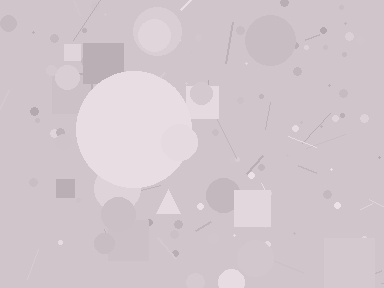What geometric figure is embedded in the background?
A circle is embedded in the background.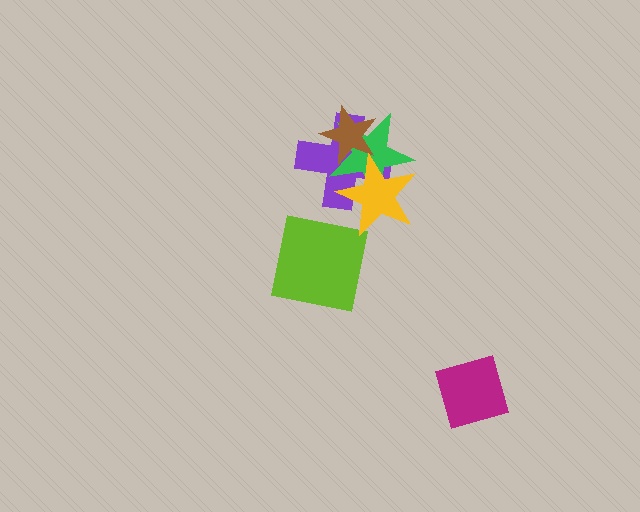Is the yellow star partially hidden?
No, no other shape covers it.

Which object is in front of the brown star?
The yellow star is in front of the brown star.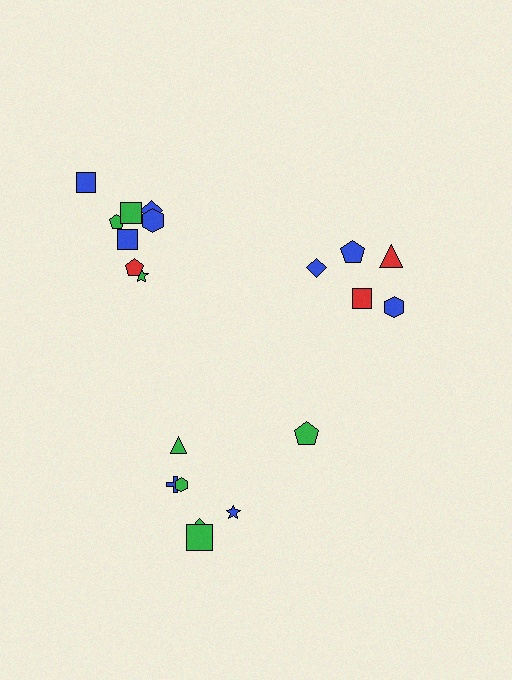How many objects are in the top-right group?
There are 5 objects.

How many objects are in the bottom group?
There are 7 objects.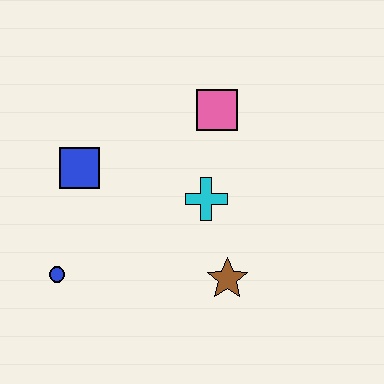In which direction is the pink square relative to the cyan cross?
The pink square is above the cyan cross.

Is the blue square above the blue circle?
Yes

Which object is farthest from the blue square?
The brown star is farthest from the blue square.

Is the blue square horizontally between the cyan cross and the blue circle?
Yes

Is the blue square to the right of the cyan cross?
No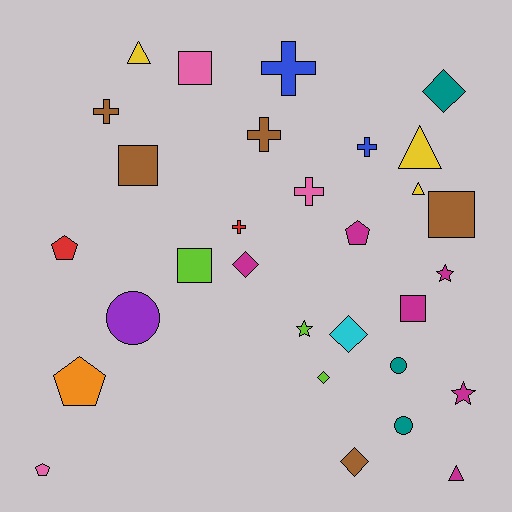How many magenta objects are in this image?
There are 6 magenta objects.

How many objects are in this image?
There are 30 objects.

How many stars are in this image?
There are 3 stars.